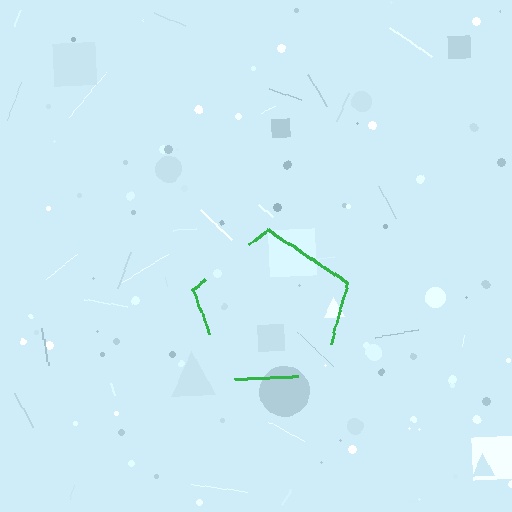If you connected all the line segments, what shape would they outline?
They would outline a pentagon.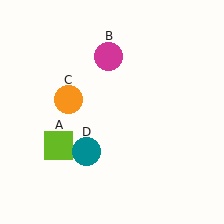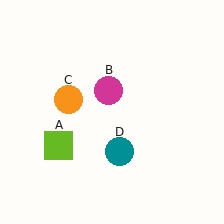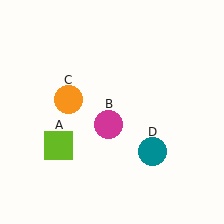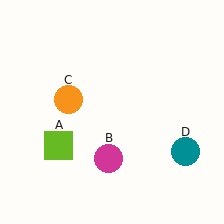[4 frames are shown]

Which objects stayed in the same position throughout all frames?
Lime square (object A) and orange circle (object C) remained stationary.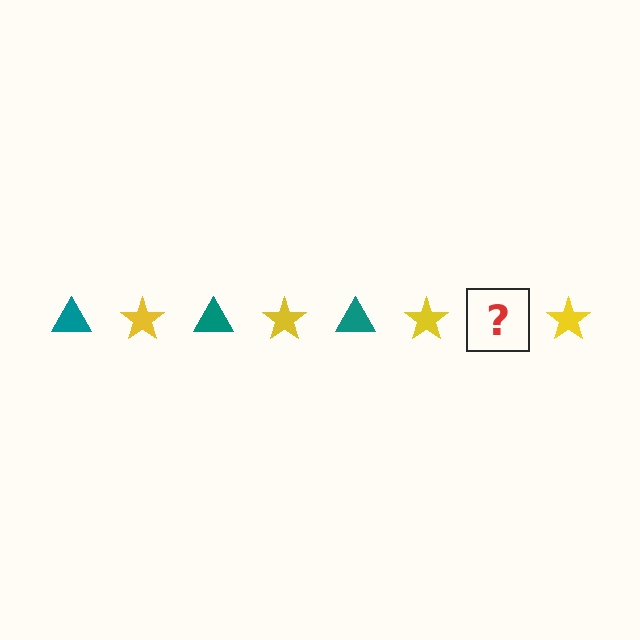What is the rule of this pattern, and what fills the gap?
The rule is that the pattern alternates between teal triangle and yellow star. The gap should be filled with a teal triangle.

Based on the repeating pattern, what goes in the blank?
The blank should be a teal triangle.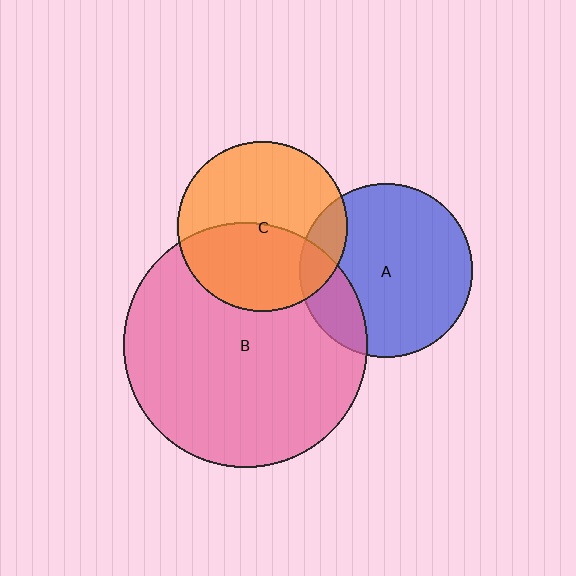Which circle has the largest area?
Circle B (pink).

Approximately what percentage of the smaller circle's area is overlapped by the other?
Approximately 45%.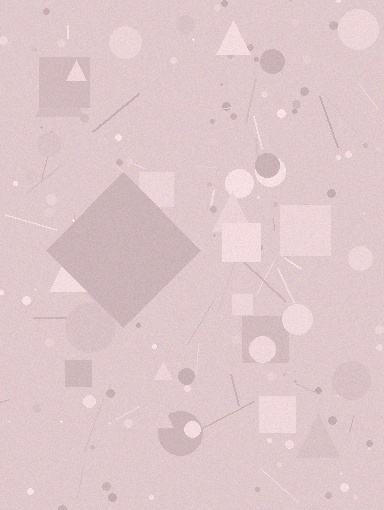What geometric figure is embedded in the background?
A diamond is embedded in the background.